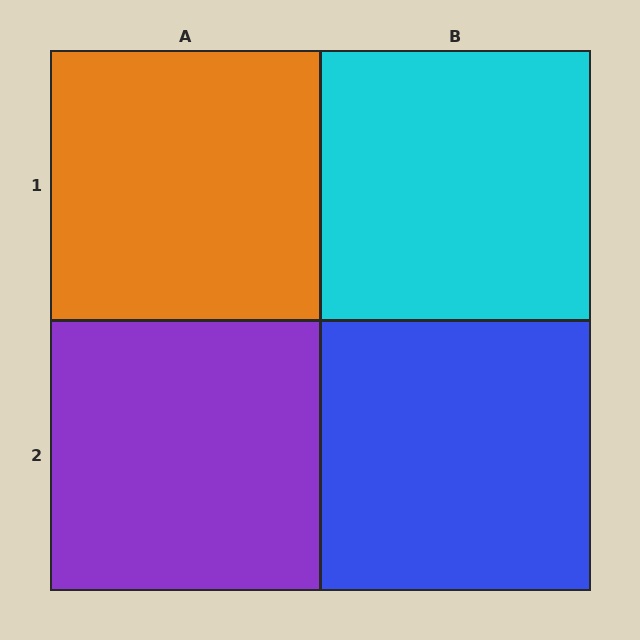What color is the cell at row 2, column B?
Blue.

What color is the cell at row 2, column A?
Purple.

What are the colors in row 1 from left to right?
Orange, cyan.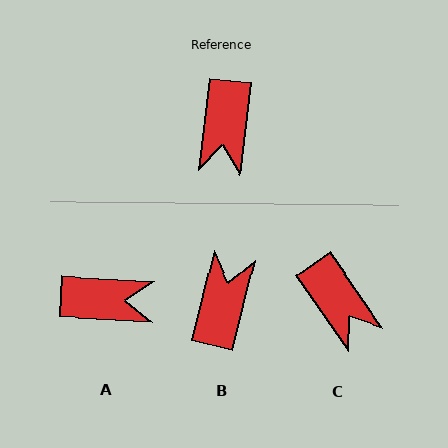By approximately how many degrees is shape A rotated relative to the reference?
Approximately 93 degrees counter-clockwise.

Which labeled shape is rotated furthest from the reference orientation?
B, about 173 degrees away.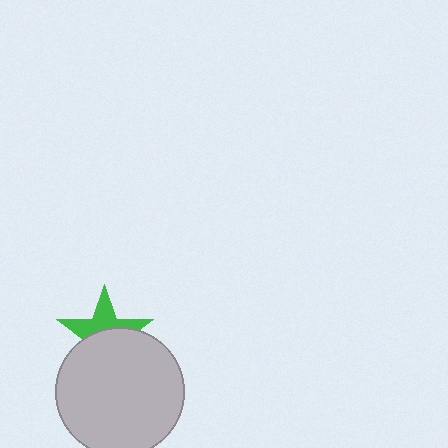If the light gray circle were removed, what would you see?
You would see the complete green star.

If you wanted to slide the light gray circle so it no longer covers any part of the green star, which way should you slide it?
Slide it down — that is the most direct way to separate the two shapes.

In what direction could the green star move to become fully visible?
The green star could move up. That would shift it out from behind the light gray circle entirely.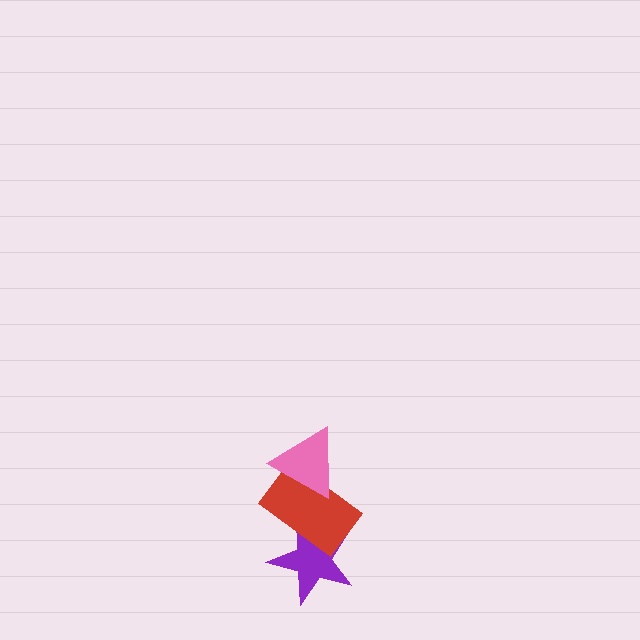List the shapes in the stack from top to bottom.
From top to bottom: the pink triangle, the red rectangle, the purple star.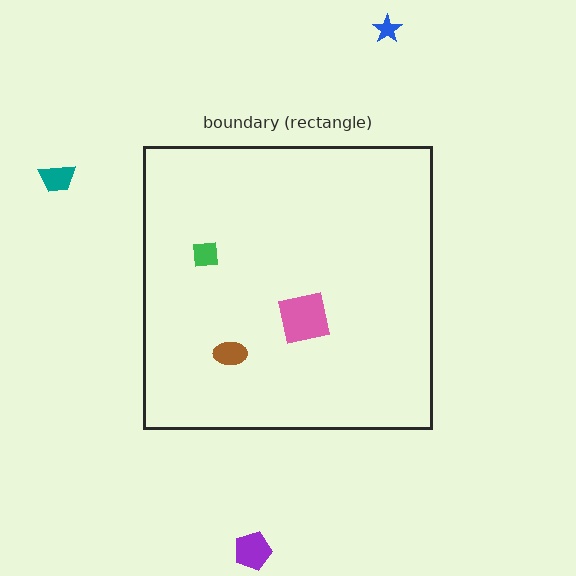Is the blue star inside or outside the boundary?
Outside.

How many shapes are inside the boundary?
3 inside, 3 outside.